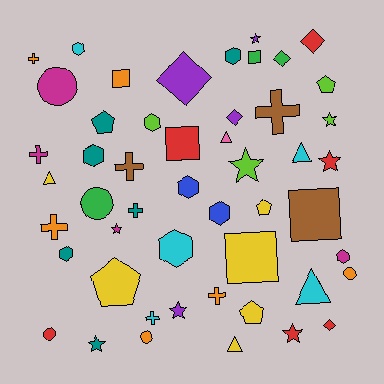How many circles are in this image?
There are 5 circles.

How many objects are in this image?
There are 50 objects.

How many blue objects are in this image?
There are 2 blue objects.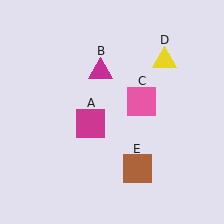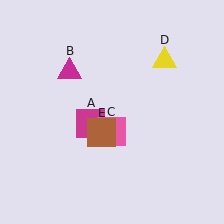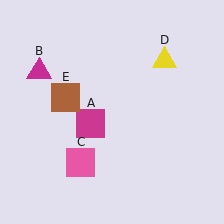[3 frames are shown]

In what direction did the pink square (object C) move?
The pink square (object C) moved down and to the left.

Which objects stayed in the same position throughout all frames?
Magenta square (object A) and yellow triangle (object D) remained stationary.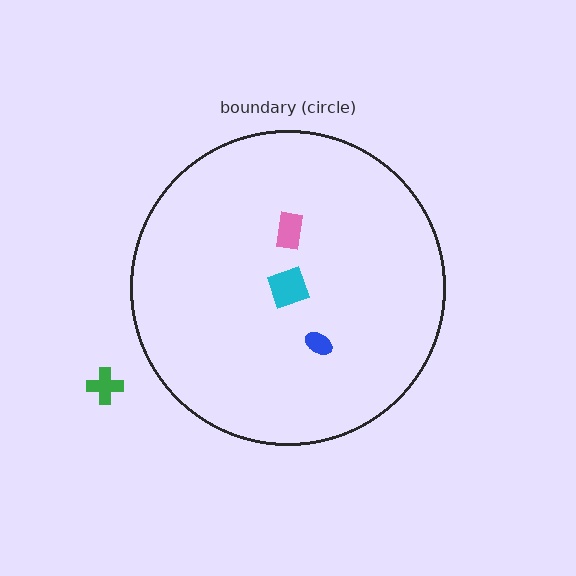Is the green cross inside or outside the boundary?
Outside.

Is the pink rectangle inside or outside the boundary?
Inside.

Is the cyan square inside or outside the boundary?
Inside.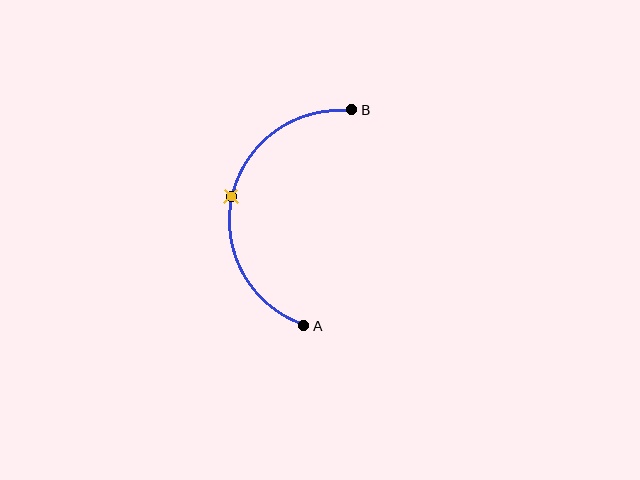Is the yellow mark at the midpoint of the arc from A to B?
Yes. The yellow mark lies on the arc at equal arc-length from both A and B — it is the arc midpoint.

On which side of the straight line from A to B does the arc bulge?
The arc bulges to the left of the straight line connecting A and B.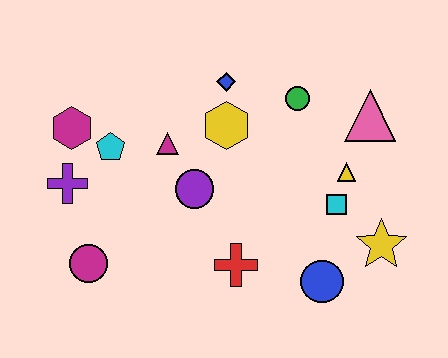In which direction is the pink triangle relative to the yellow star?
The pink triangle is above the yellow star.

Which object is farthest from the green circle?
The magenta circle is farthest from the green circle.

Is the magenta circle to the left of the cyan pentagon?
Yes